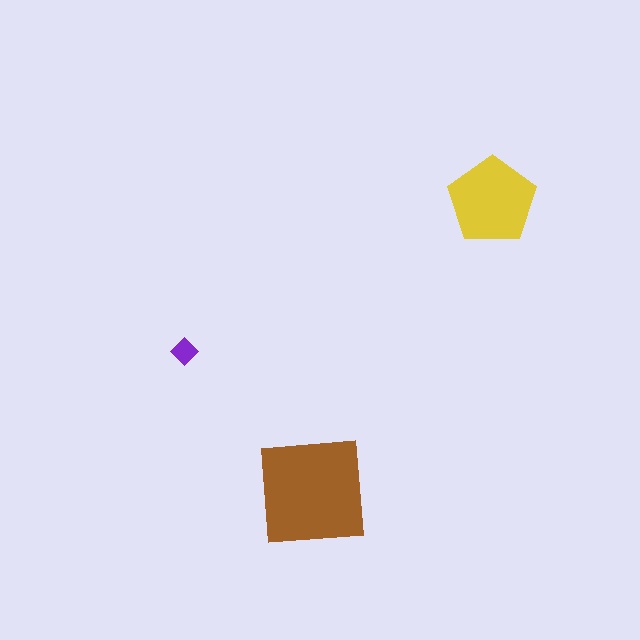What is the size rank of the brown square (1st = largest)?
1st.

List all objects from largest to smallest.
The brown square, the yellow pentagon, the purple diamond.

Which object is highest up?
The yellow pentagon is topmost.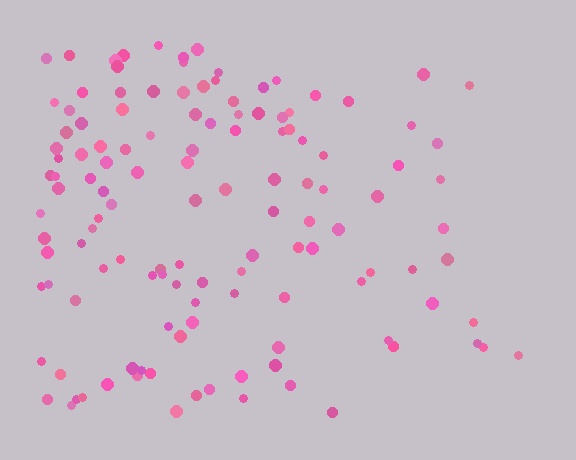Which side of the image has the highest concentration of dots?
The left.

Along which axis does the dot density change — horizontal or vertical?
Horizontal.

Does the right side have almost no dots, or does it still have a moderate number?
Still a moderate number, just noticeably fewer than the left.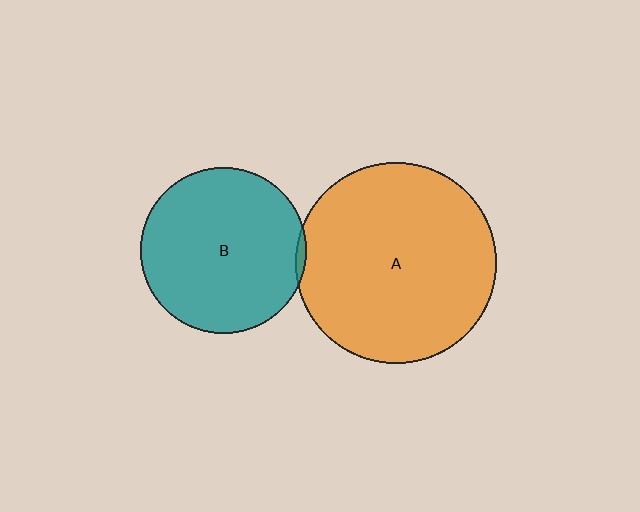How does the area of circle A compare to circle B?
Approximately 1.5 times.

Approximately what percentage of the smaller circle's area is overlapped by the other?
Approximately 5%.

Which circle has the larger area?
Circle A (orange).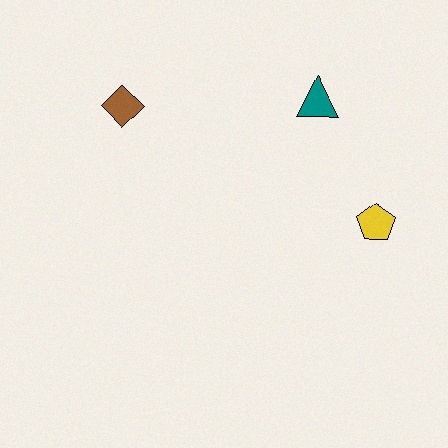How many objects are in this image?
There are 3 objects.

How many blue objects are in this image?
There are no blue objects.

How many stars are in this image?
There are no stars.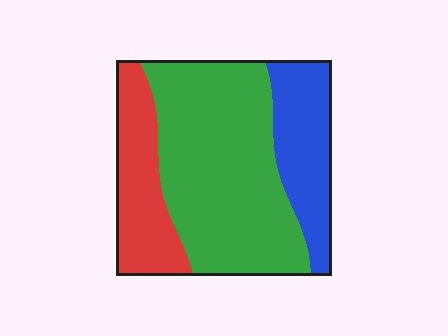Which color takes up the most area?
Green, at roughly 55%.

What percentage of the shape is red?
Red covers about 20% of the shape.